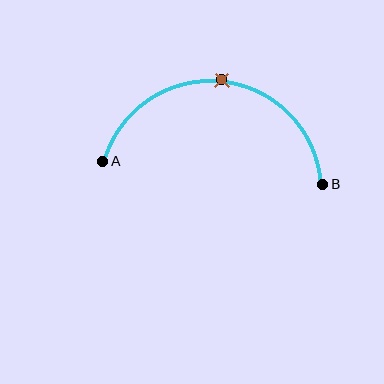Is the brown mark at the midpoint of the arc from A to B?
Yes. The brown mark lies on the arc at equal arc-length from both A and B — it is the arc midpoint.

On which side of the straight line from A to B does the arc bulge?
The arc bulges above the straight line connecting A and B.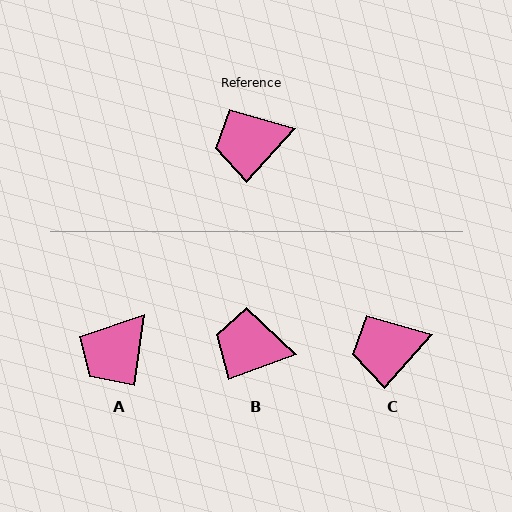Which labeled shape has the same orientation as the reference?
C.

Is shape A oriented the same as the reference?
No, it is off by about 35 degrees.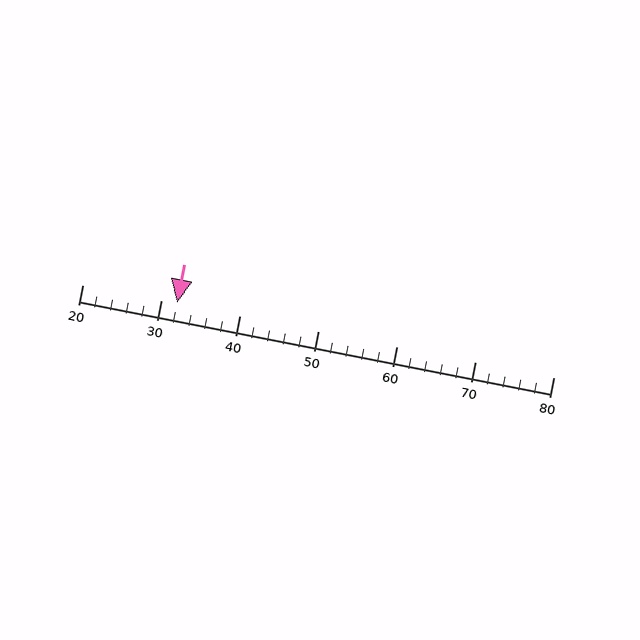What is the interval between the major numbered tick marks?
The major tick marks are spaced 10 units apart.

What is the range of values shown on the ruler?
The ruler shows values from 20 to 80.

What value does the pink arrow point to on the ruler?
The pink arrow points to approximately 32.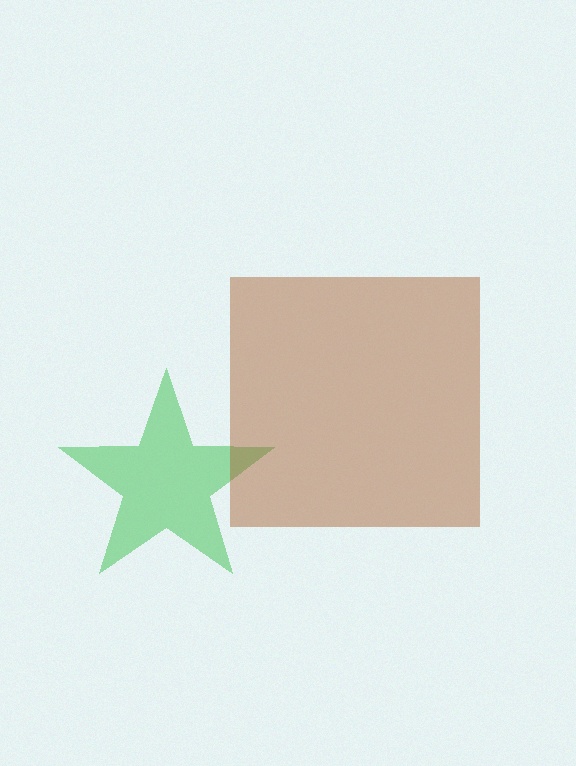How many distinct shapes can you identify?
There are 2 distinct shapes: a green star, a brown square.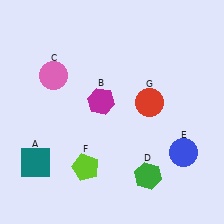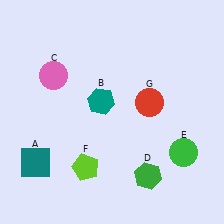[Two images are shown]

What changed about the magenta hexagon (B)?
In Image 1, B is magenta. In Image 2, it changed to teal.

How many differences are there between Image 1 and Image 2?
There are 2 differences between the two images.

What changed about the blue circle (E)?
In Image 1, E is blue. In Image 2, it changed to green.